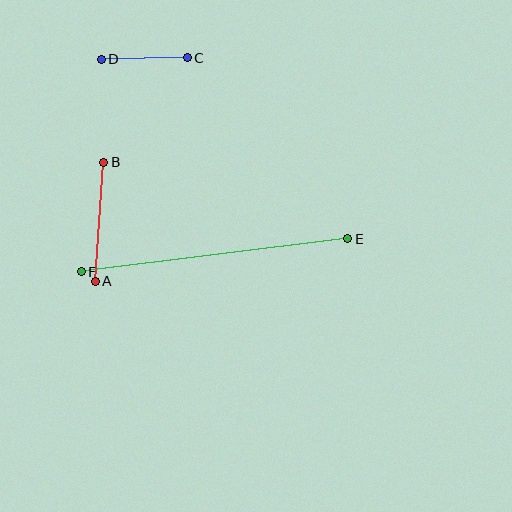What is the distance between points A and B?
The distance is approximately 119 pixels.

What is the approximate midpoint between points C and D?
The midpoint is at approximately (144, 59) pixels.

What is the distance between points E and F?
The distance is approximately 268 pixels.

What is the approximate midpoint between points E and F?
The midpoint is at approximately (214, 255) pixels.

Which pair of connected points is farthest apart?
Points E and F are farthest apart.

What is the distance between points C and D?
The distance is approximately 86 pixels.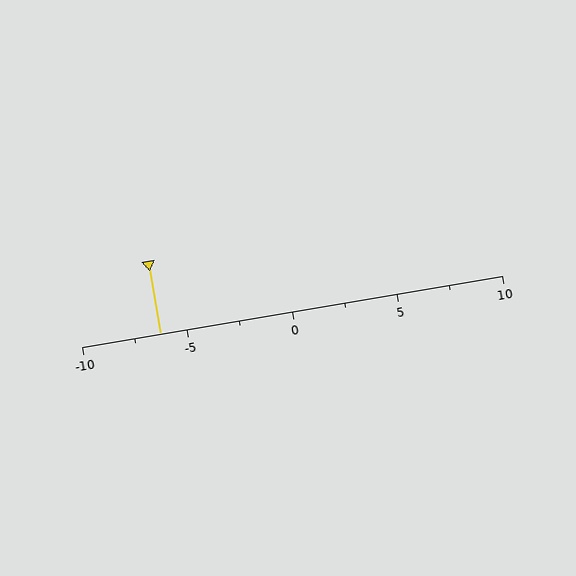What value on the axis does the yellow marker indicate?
The marker indicates approximately -6.2.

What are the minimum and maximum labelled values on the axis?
The axis runs from -10 to 10.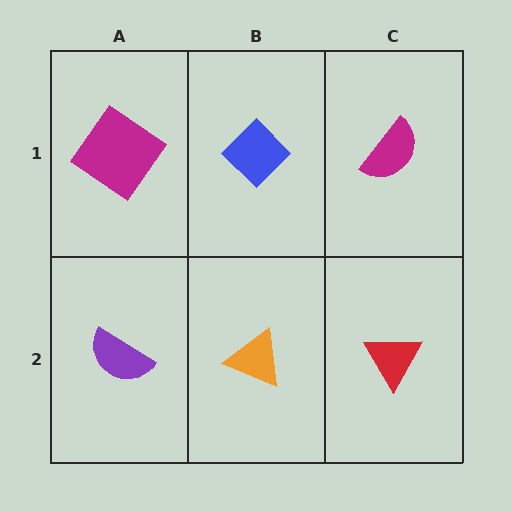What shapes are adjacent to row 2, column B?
A blue diamond (row 1, column B), a purple semicircle (row 2, column A), a red triangle (row 2, column C).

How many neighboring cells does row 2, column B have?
3.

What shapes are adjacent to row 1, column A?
A purple semicircle (row 2, column A), a blue diamond (row 1, column B).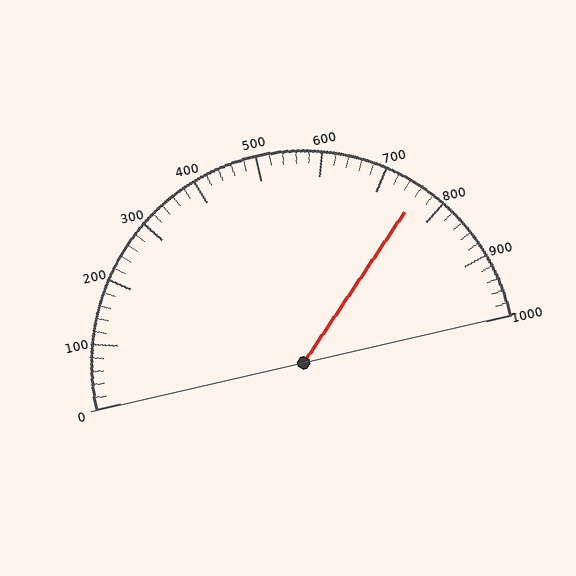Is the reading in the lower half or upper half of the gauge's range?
The reading is in the upper half of the range (0 to 1000).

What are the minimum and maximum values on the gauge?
The gauge ranges from 0 to 1000.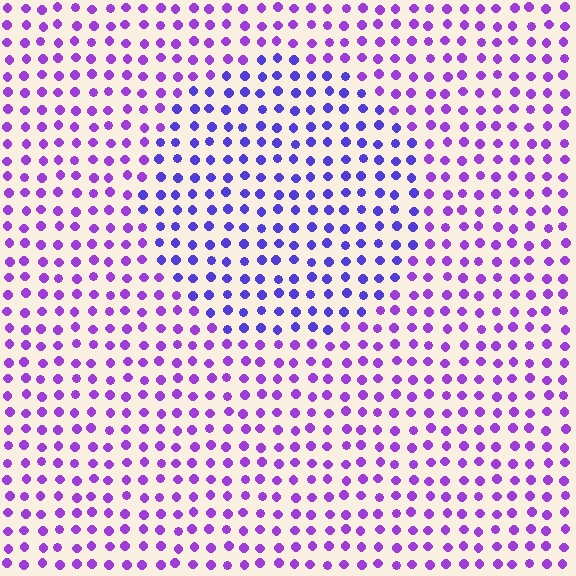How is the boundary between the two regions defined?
The boundary is defined purely by a slight shift in hue (about 30 degrees). Spacing, size, and orientation are identical on both sides.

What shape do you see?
I see a circle.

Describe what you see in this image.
The image is filled with small purple elements in a uniform arrangement. A circle-shaped region is visible where the elements are tinted to a slightly different hue, forming a subtle color boundary.